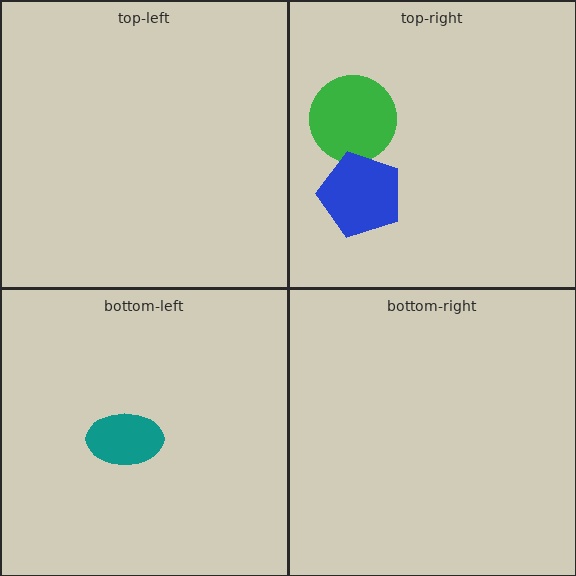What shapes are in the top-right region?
The green circle, the blue pentagon.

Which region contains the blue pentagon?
The top-right region.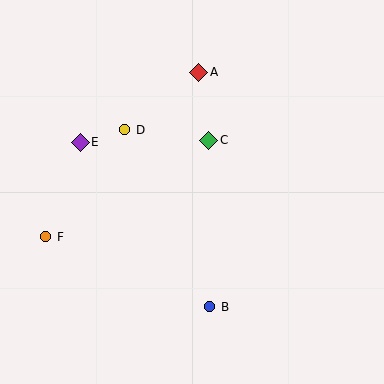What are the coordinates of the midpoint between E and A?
The midpoint between E and A is at (139, 107).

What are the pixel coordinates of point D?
Point D is at (125, 130).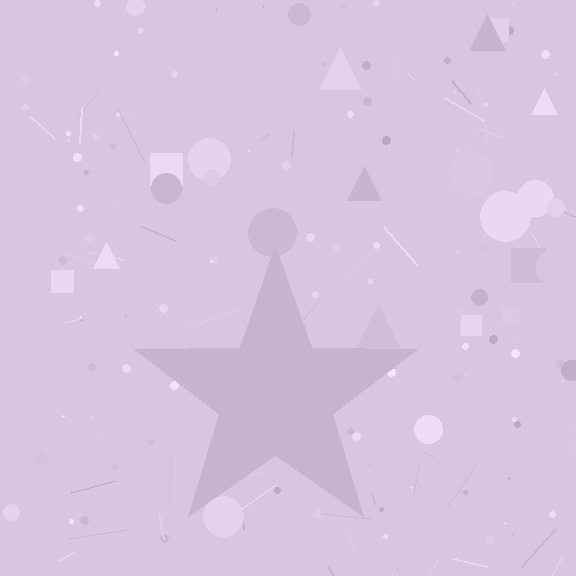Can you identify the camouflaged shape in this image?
The camouflaged shape is a star.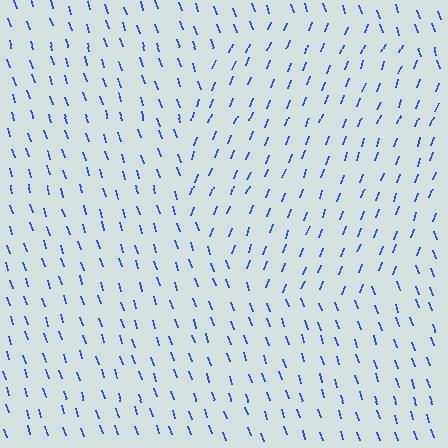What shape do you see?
I see a circle.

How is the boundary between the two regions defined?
The boundary is defined purely by a change in line orientation (approximately 38 degrees difference). All lines are the same color and thickness.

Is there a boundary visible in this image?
Yes, there is a texture boundary formed by a change in line orientation.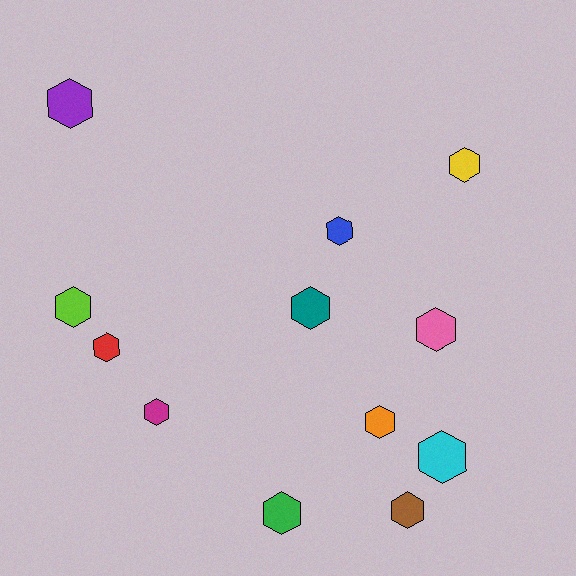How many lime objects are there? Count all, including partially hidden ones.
There is 1 lime object.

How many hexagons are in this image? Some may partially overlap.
There are 12 hexagons.